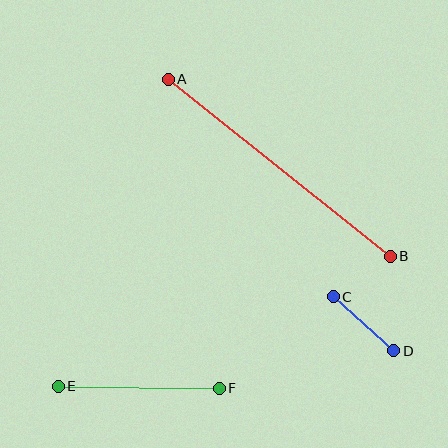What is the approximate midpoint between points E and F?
The midpoint is at approximately (139, 387) pixels.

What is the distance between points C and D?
The distance is approximately 81 pixels.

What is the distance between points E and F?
The distance is approximately 161 pixels.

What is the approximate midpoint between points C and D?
The midpoint is at approximately (364, 324) pixels.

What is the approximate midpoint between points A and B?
The midpoint is at approximately (279, 168) pixels.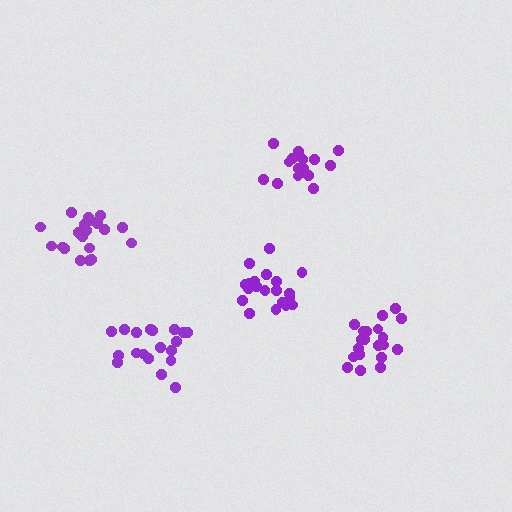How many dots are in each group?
Group 1: 16 dots, Group 2: 20 dots, Group 3: 19 dots, Group 4: 20 dots, Group 5: 20 dots (95 total).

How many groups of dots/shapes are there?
There are 5 groups.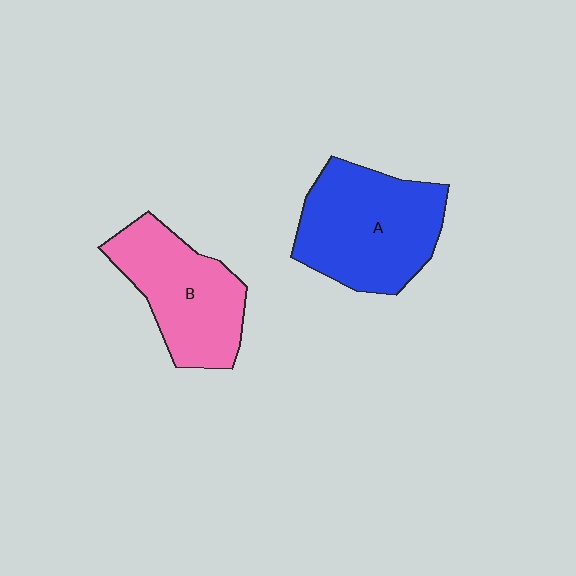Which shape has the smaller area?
Shape B (pink).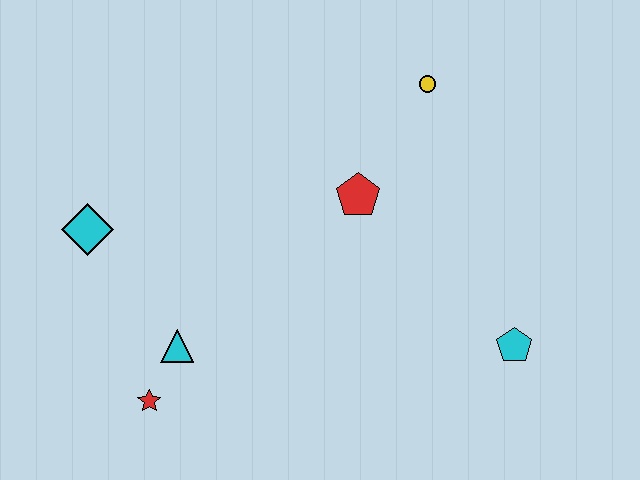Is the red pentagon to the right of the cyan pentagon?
No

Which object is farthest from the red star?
The yellow circle is farthest from the red star.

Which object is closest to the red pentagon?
The yellow circle is closest to the red pentagon.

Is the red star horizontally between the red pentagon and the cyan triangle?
No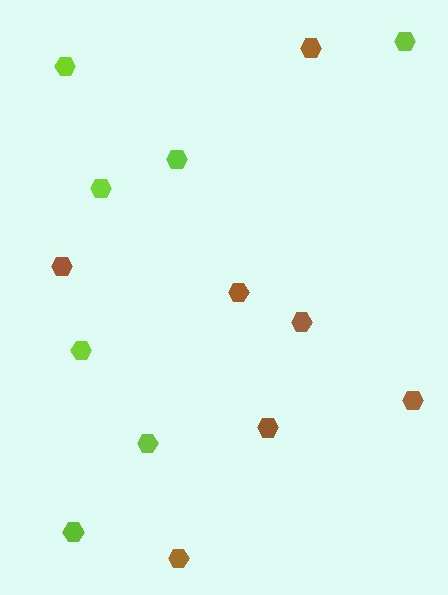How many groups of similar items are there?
There are 2 groups: one group of brown hexagons (7) and one group of lime hexagons (7).